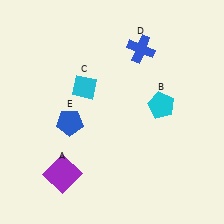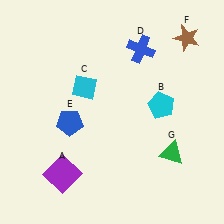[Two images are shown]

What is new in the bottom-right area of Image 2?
A green triangle (G) was added in the bottom-right area of Image 2.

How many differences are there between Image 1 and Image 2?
There are 2 differences between the two images.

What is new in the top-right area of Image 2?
A brown star (F) was added in the top-right area of Image 2.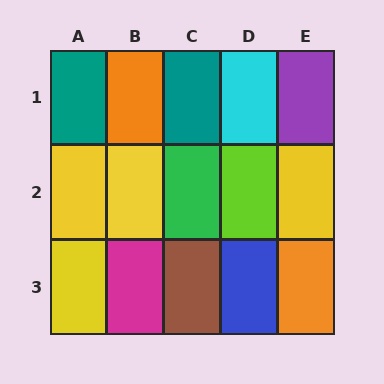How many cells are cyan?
1 cell is cyan.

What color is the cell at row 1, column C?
Teal.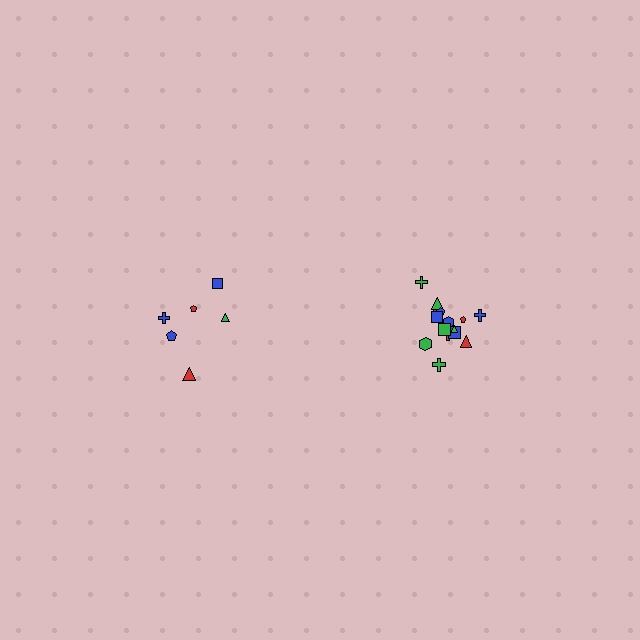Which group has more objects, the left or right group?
The right group.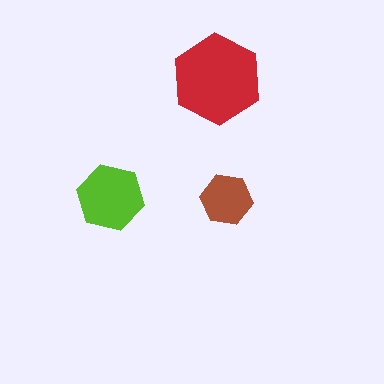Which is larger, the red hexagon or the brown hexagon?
The red one.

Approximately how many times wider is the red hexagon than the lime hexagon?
About 1.5 times wider.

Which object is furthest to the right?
The brown hexagon is rightmost.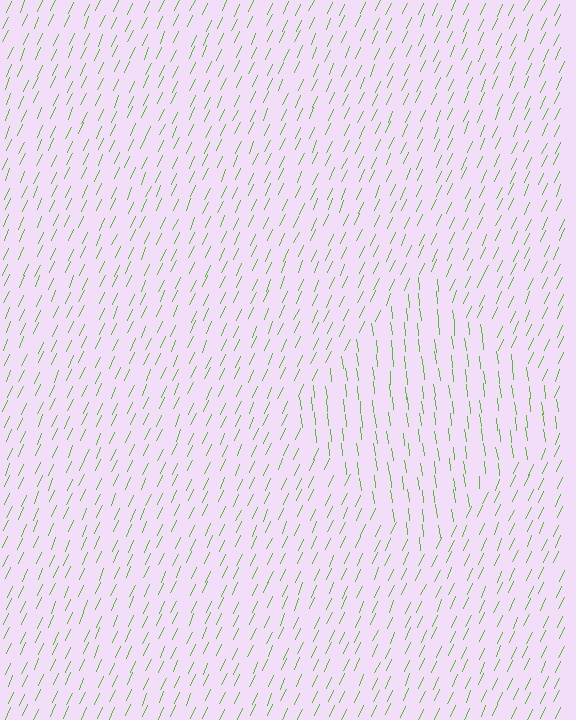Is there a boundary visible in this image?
Yes, there is a texture boundary formed by a change in line orientation.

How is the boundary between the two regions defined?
The boundary is defined purely by a change in line orientation (approximately 31 degrees difference). All lines are the same color and thickness.